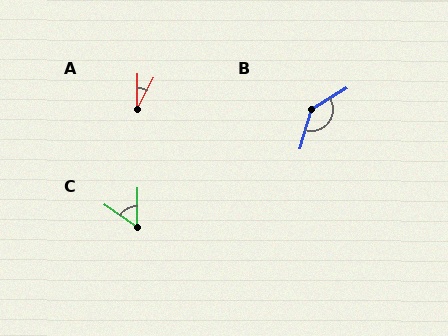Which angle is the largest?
B, at approximately 138 degrees.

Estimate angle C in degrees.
Approximately 56 degrees.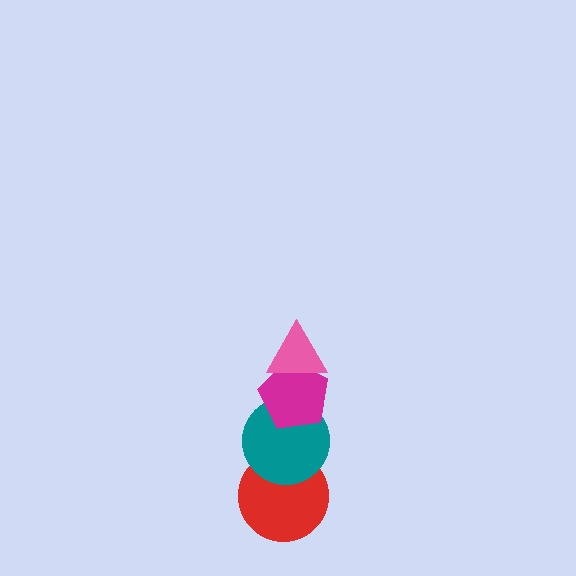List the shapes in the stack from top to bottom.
From top to bottom: the pink triangle, the magenta pentagon, the teal circle, the red circle.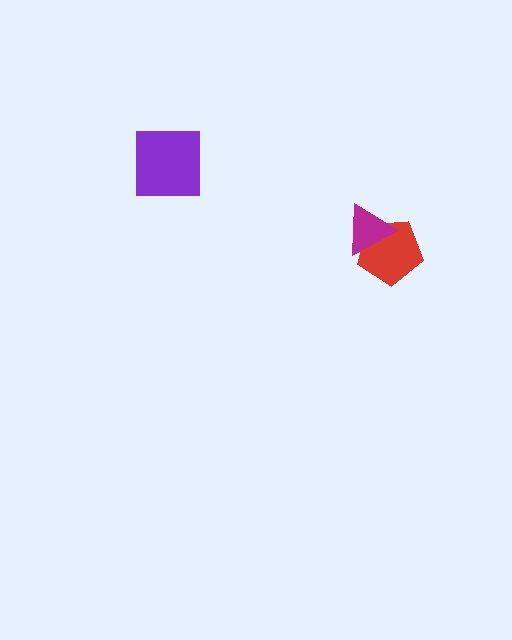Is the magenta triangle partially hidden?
No, no other shape covers it.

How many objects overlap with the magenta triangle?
1 object overlaps with the magenta triangle.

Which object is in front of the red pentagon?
The magenta triangle is in front of the red pentagon.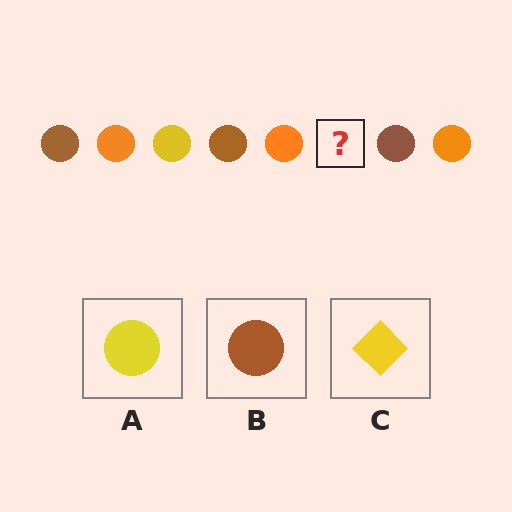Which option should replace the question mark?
Option A.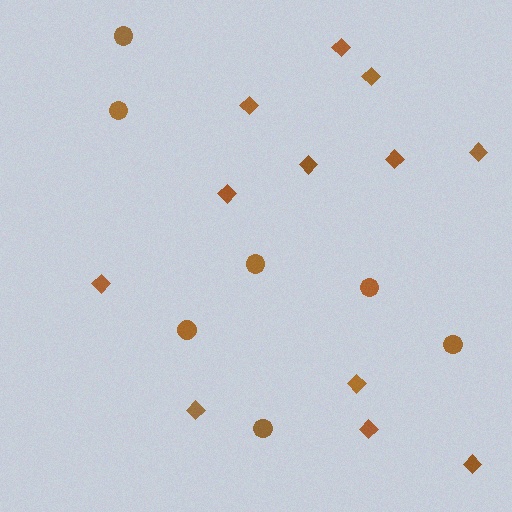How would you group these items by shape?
There are 2 groups: one group of diamonds (12) and one group of circles (7).